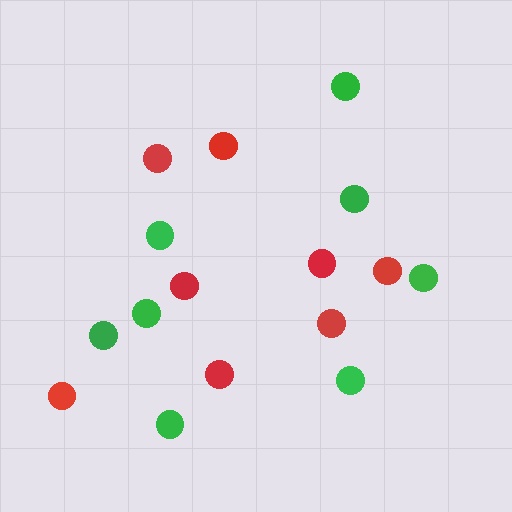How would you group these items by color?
There are 2 groups: one group of green circles (8) and one group of red circles (8).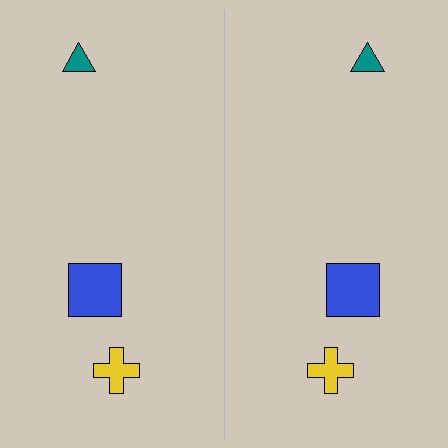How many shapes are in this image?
There are 6 shapes in this image.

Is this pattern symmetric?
Yes, this pattern has bilateral (reflection) symmetry.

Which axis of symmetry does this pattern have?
The pattern has a vertical axis of symmetry running through the center of the image.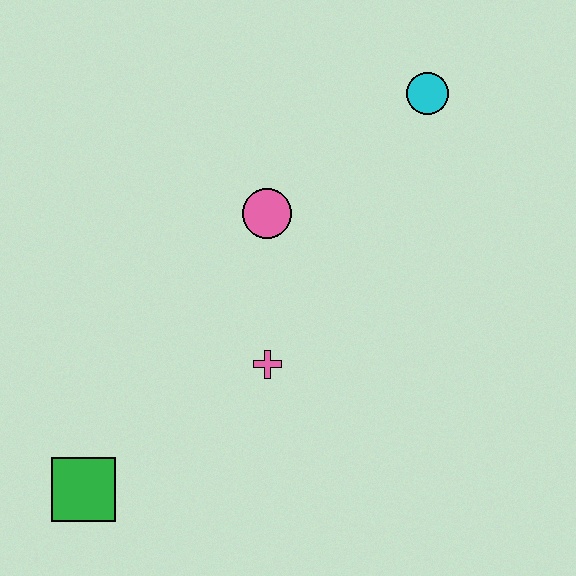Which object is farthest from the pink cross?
The cyan circle is farthest from the pink cross.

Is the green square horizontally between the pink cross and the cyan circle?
No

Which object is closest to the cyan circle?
The pink circle is closest to the cyan circle.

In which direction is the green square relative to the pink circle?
The green square is below the pink circle.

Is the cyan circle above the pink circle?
Yes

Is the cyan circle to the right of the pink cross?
Yes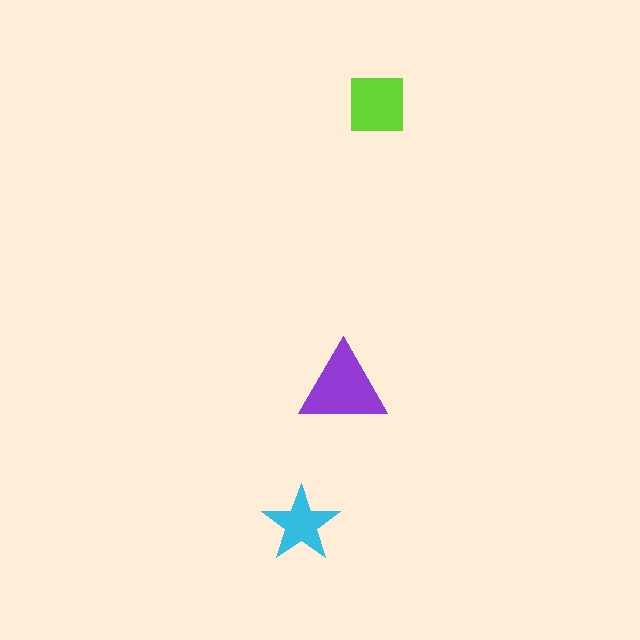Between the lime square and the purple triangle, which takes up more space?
The purple triangle.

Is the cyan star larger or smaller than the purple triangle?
Smaller.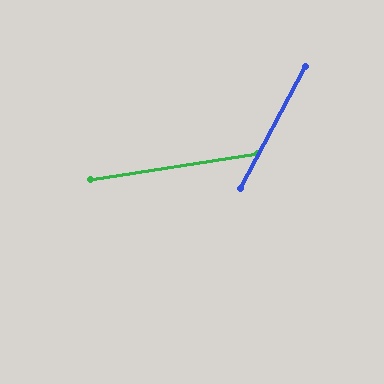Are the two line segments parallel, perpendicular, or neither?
Neither parallel nor perpendicular — they differ by about 53°.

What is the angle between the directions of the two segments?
Approximately 53 degrees.